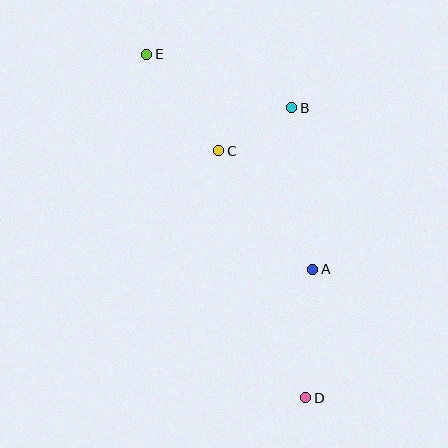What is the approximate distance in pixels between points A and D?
The distance between A and D is approximately 129 pixels.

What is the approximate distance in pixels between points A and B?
The distance between A and B is approximately 163 pixels.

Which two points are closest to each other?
Points B and C are closest to each other.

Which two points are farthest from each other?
Points D and E are farthest from each other.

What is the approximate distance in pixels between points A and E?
The distance between A and E is approximately 272 pixels.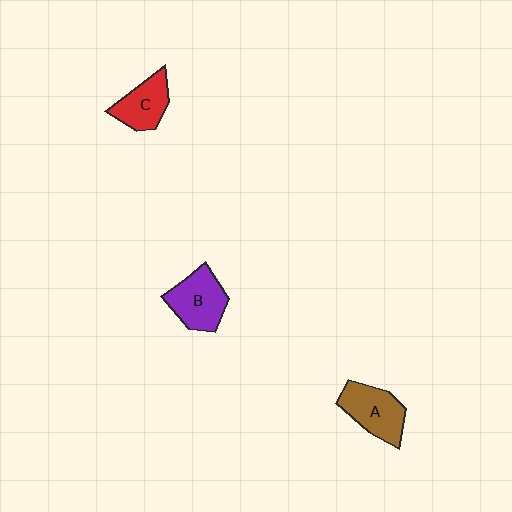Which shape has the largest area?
Shape B (purple).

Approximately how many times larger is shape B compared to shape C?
Approximately 1.2 times.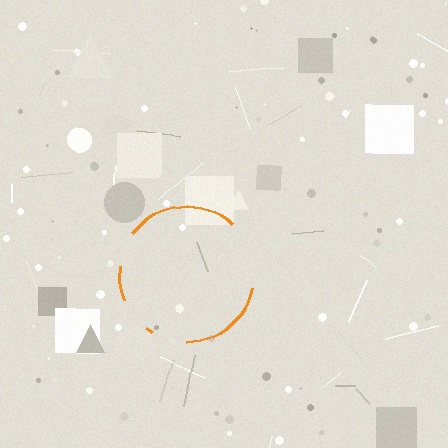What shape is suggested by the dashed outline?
The dashed outline suggests a circle.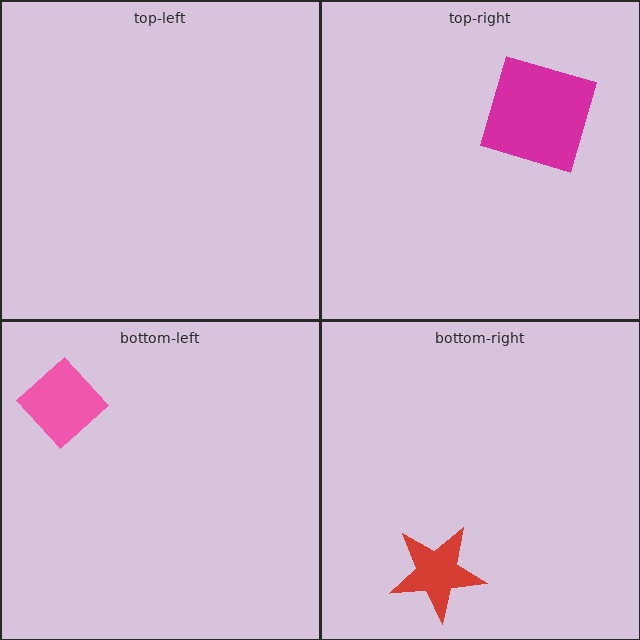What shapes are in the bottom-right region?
The red star.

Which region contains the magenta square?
The top-right region.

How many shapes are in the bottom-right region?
1.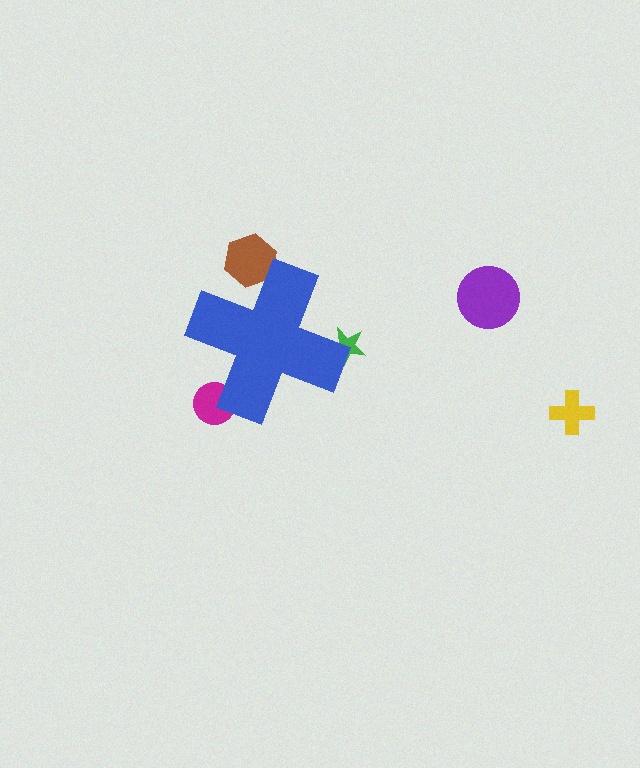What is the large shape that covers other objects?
A blue cross.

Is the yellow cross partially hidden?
No, the yellow cross is fully visible.